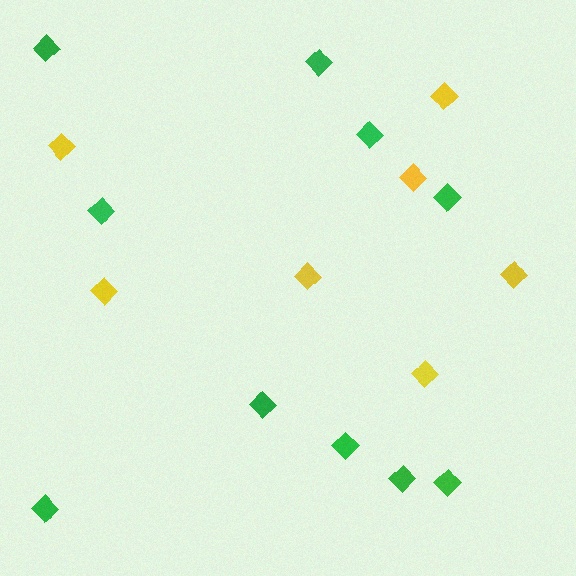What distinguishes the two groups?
There are 2 groups: one group of yellow diamonds (7) and one group of green diamonds (10).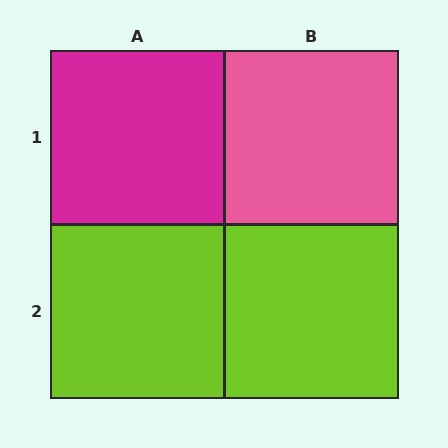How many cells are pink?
1 cell is pink.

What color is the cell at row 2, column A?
Lime.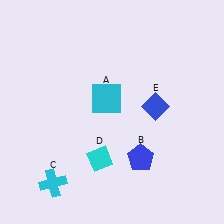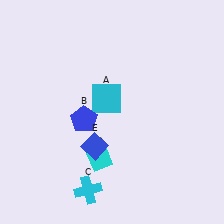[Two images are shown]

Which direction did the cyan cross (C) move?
The cyan cross (C) moved right.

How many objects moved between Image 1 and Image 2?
3 objects moved between the two images.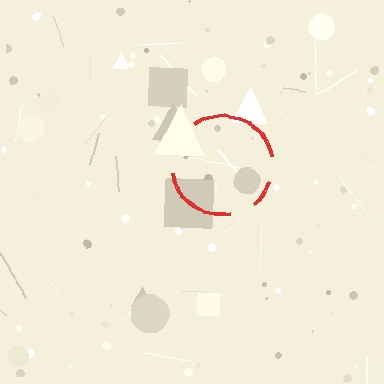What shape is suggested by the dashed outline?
The dashed outline suggests a circle.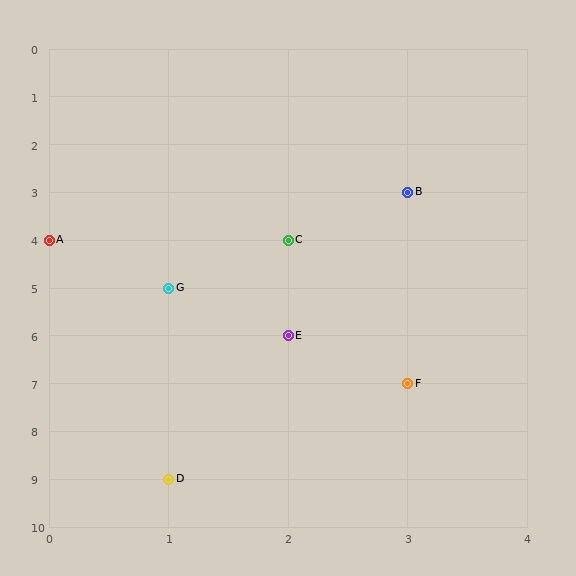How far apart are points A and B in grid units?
Points A and B are 3 columns and 1 row apart (about 3.2 grid units diagonally).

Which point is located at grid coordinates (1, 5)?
Point G is at (1, 5).